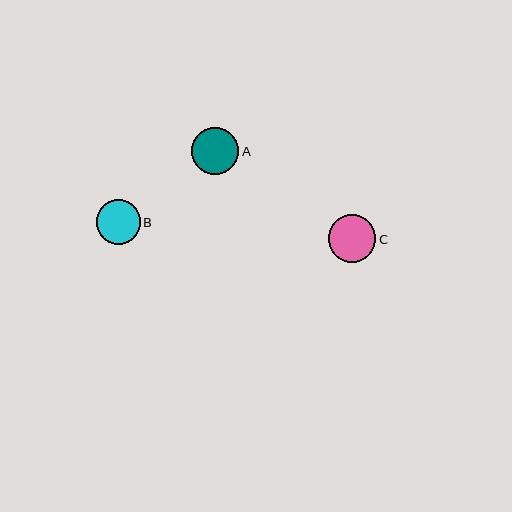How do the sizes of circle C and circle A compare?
Circle C and circle A are approximately the same size.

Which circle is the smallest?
Circle B is the smallest with a size of approximately 44 pixels.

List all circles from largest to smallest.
From largest to smallest: C, A, B.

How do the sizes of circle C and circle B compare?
Circle C and circle B are approximately the same size.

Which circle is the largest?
Circle C is the largest with a size of approximately 47 pixels.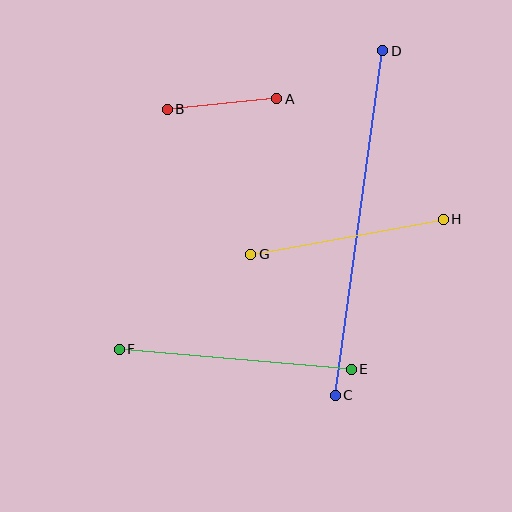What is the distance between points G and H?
The distance is approximately 196 pixels.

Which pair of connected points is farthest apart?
Points C and D are farthest apart.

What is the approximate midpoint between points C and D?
The midpoint is at approximately (359, 223) pixels.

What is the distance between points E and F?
The distance is approximately 233 pixels.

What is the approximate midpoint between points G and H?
The midpoint is at approximately (347, 237) pixels.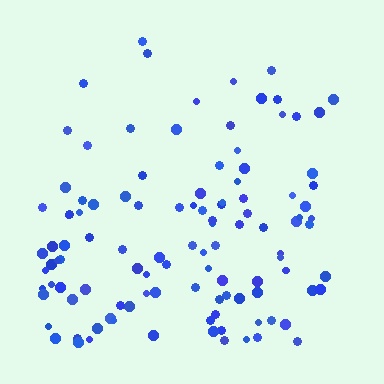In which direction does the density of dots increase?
From top to bottom, with the bottom side densest.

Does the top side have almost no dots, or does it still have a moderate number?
Still a moderate number, just noticeably fewer than the bottom.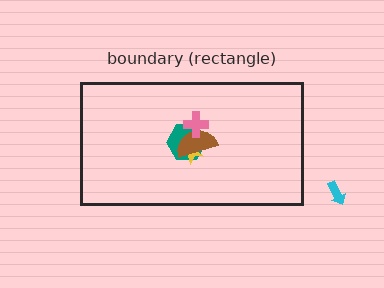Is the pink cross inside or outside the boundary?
Inside.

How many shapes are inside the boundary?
4 inside, 1 outside.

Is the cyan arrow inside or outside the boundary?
Outside.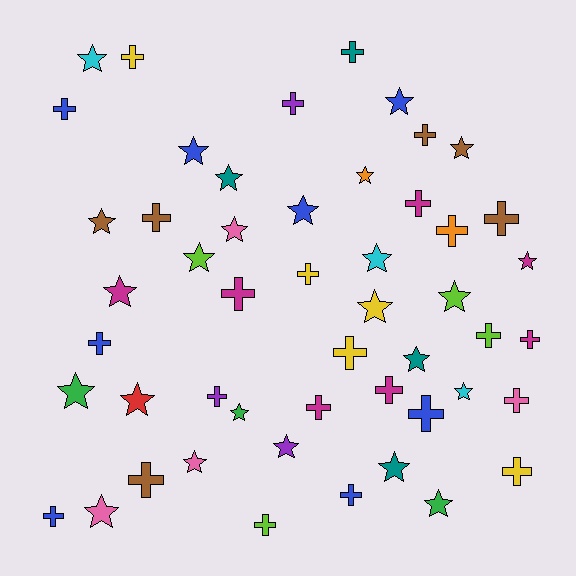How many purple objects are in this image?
There are 3 purple objects.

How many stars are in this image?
There are 25 stars.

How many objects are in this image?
There are 50 objects.